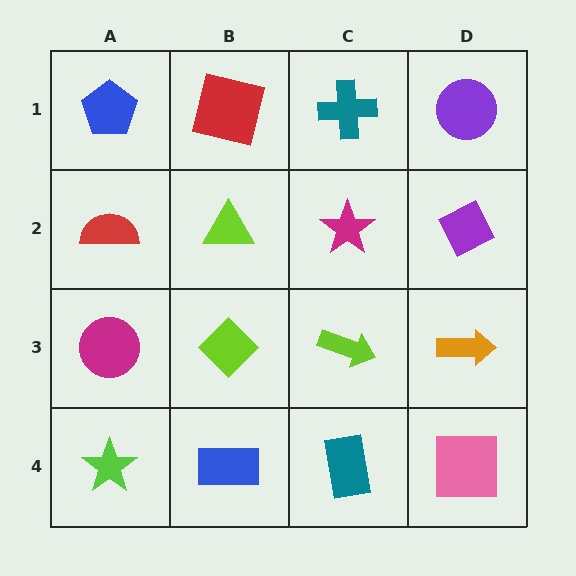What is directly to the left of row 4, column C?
A blue rectangle.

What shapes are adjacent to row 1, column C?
A magenta star (row 2, column C), a red square (row 1, column B), a purple circle (row 1, column D).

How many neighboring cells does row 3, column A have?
3.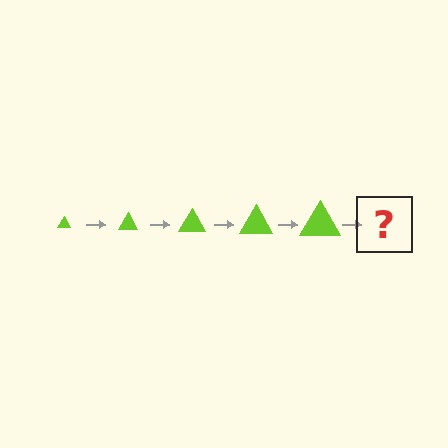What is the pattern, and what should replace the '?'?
The pattern is that the triangle gets progressively larger each step. The '?' should be a lime triangle, larger than the previous one.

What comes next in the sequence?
The next element should be a lime triangle, larger than the previous one.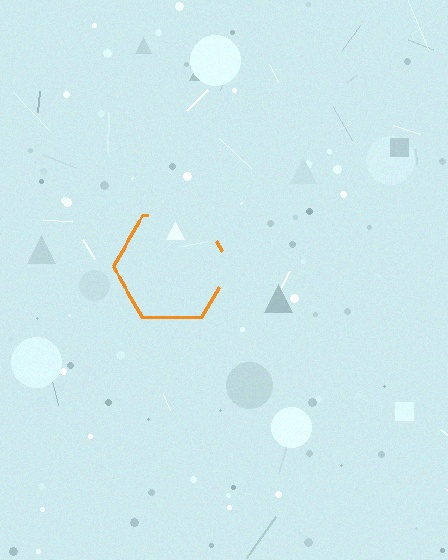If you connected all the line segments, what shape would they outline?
They would outline a hexagon.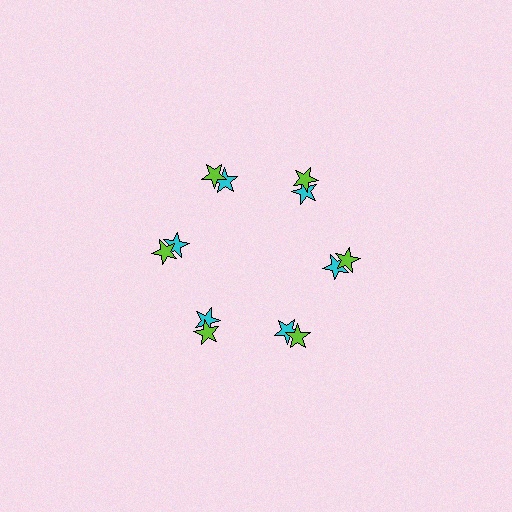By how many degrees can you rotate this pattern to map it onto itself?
The pattern maps onto itself every 60 degrees of rotation.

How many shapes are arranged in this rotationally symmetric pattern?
There are 12 shapes, arranged in 6 groups of 2.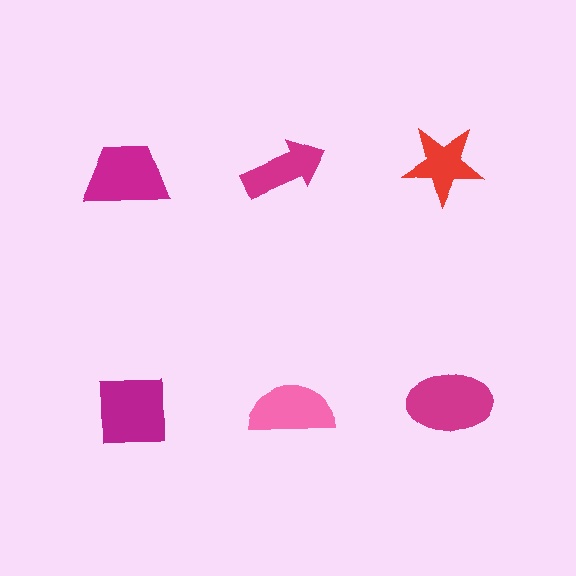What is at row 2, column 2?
A pink semicircle.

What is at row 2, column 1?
A magenta square.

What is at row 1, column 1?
A magenta trapezoid.